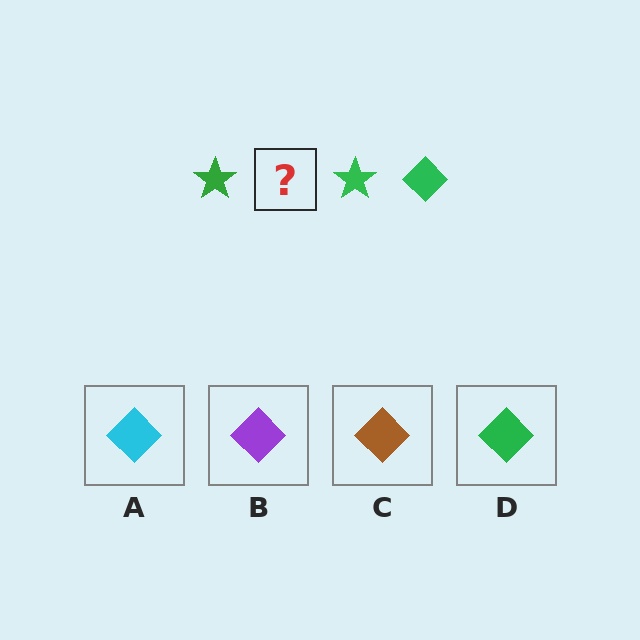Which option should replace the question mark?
Option D.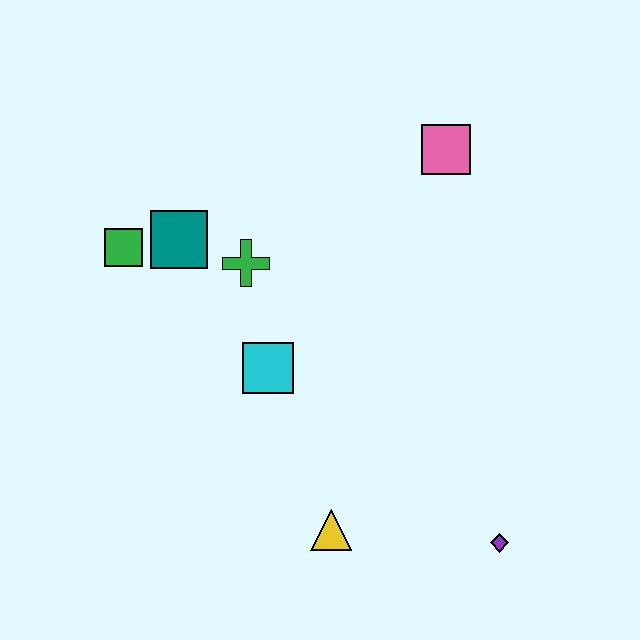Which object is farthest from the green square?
The purple diamond is farthest from the green square.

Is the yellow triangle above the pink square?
No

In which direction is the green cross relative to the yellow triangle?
The green cross is above the yellow triangle.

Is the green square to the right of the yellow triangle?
No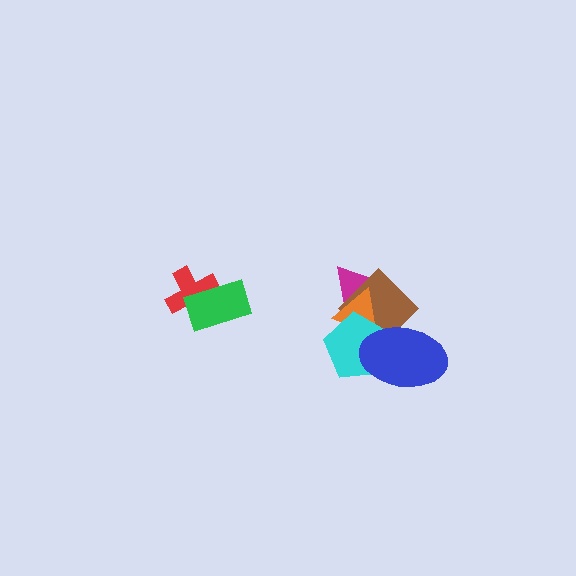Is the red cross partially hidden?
Yes, it is partially covered by another shape.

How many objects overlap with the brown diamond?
4 objects overlap with the brown diamond.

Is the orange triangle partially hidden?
Yes, it is partially covered by another shape.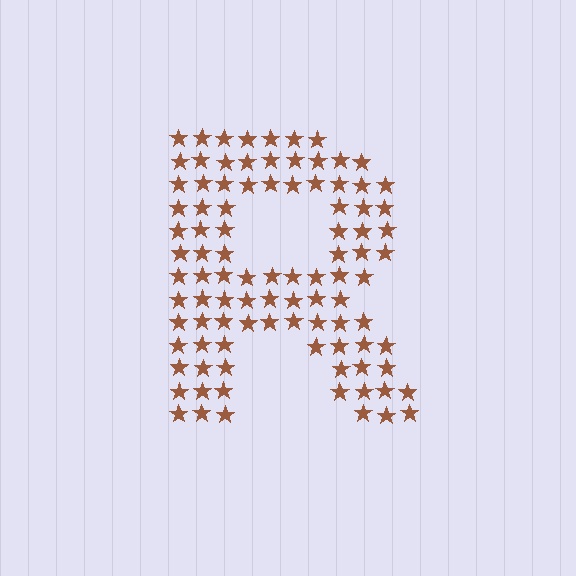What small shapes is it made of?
It is made of small stars.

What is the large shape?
The large shape is the letter R.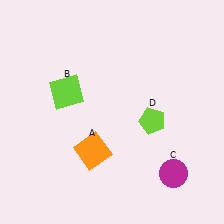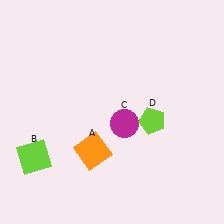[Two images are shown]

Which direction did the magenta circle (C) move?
The magenta circle (C) moved up.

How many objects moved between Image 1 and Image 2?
2 objects moved between the two images.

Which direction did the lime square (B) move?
The lime square (B) moved down.